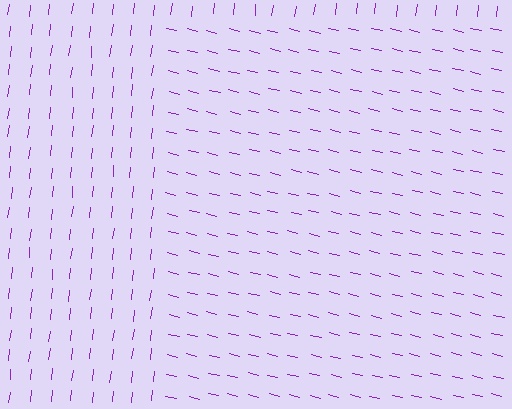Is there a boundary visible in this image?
Yes, there is a texture boundary formed by a change in line orientation.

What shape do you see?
I see a rectangle.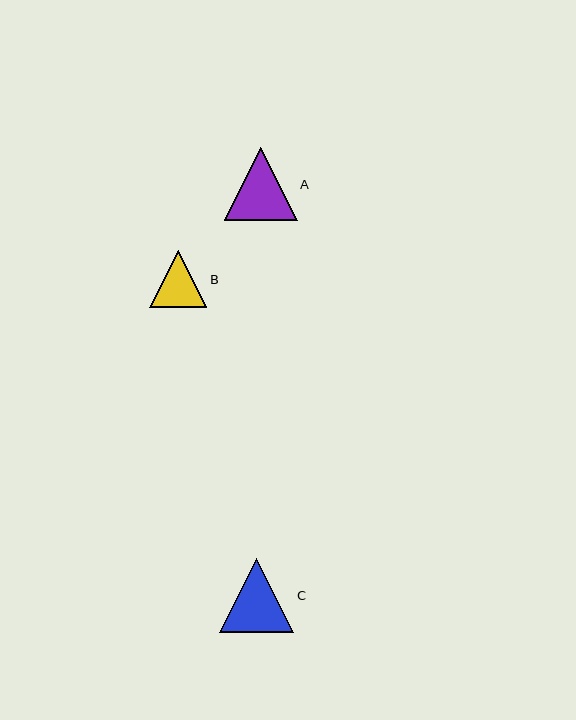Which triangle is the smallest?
Triangle B is the smallest with a size of approximately 57 pixels.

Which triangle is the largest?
Triangle C is the largest with a size of approximately 75 pixels.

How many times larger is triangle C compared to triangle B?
Triangle C is approximately 1.3 times the size of triangle B.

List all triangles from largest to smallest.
From largest to smallest: C, A, B.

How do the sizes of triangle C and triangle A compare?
Triangle C and triangle A are approximately the same size.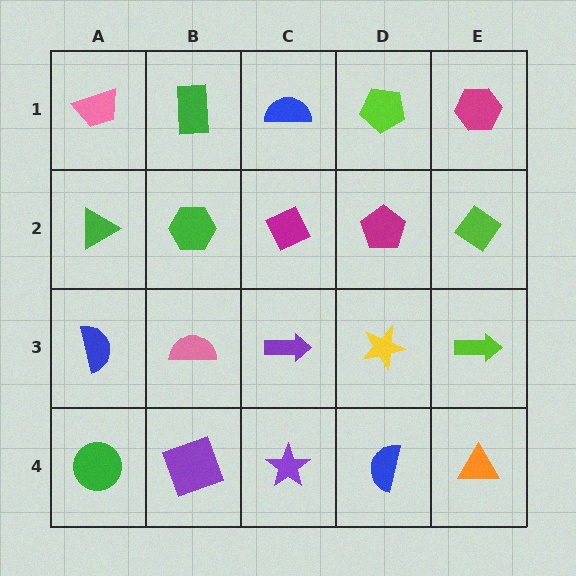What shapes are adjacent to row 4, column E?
A lime arrow (row 3, column E), a blue semicircle (row 4, column D).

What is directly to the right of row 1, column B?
A blue semicircle.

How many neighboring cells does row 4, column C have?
3.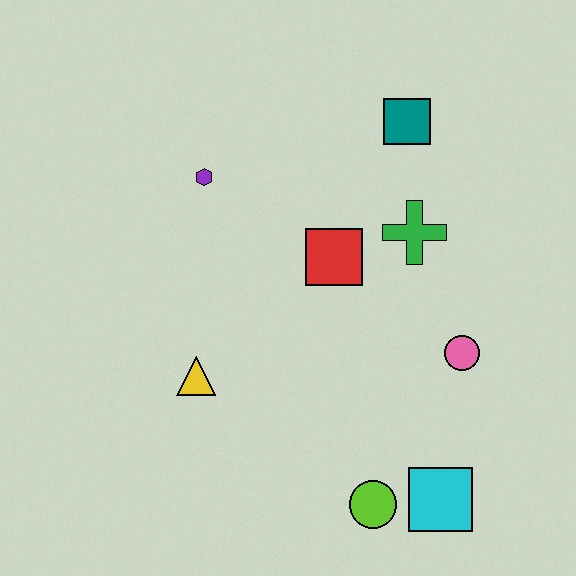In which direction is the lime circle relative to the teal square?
The lime circle is below the teal square.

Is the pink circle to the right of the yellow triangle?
Yes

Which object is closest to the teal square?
The green cross is closest to the teal square.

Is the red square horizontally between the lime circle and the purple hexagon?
Yes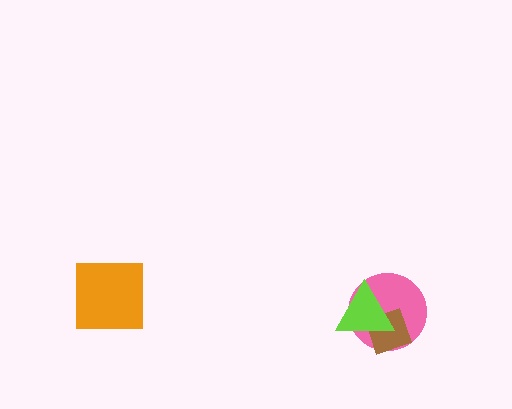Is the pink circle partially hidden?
Yes, it is partially covered by another shape.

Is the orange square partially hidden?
No, no other shape covers it.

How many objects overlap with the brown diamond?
2 objects overlap with the brown diamond.